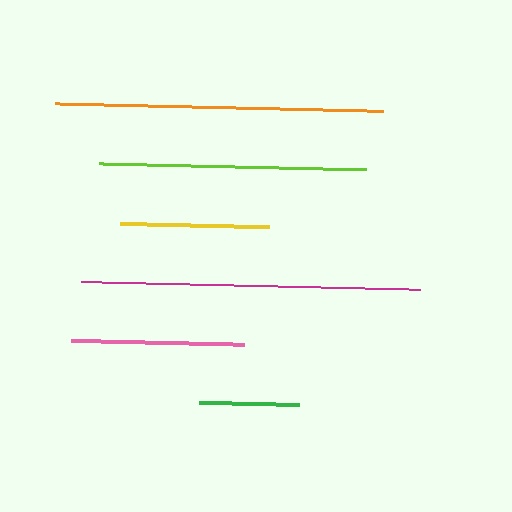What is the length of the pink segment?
The pink segment is approximately 173 pixels long.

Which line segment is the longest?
The magenta line is the longest at approximately 339 pixels.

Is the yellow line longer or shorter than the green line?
The yellow line is longer than the green line.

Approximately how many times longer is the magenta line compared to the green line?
The magenta line is approximately 3.4 times the length of the green line.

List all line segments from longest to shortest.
From longest to shortest: magenta, orange, lime, pink, yellow, green.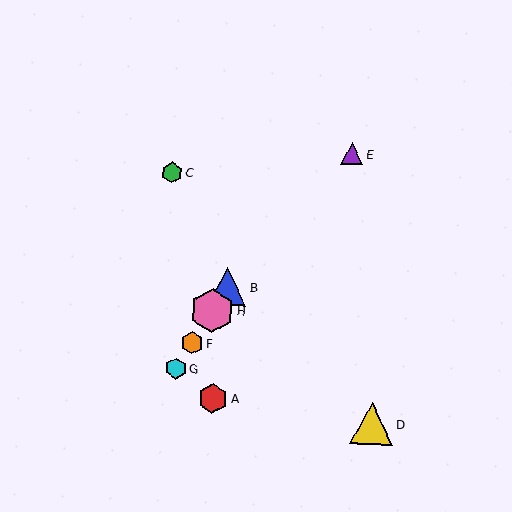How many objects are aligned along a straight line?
4 objects (B, F, G, H) are aligned along a straight line.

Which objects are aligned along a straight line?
Objects B, F, G, H are aligned along a straight line.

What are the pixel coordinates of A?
Object A is at (213, 399).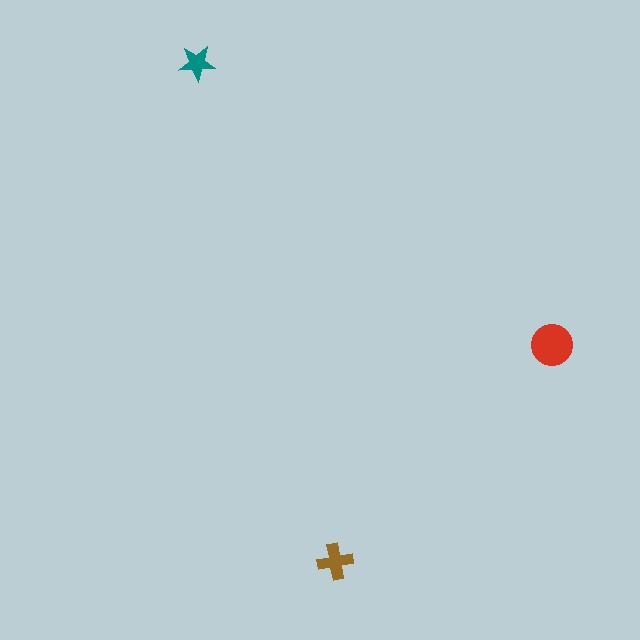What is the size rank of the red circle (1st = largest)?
1st.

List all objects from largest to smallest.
The red circle, the brown cross, the teal star.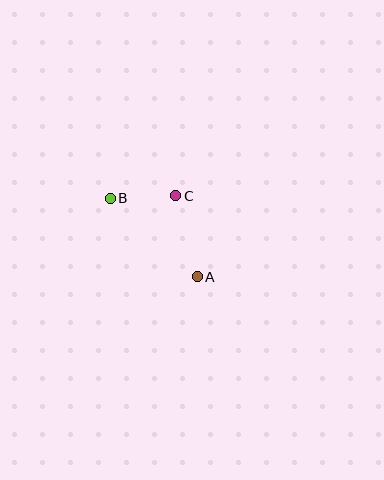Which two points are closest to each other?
Points B and C are closest to each other.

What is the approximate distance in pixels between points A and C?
The distance between A and C is approximately 84 pixels.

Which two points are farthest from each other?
Points A and B are farthest from each other.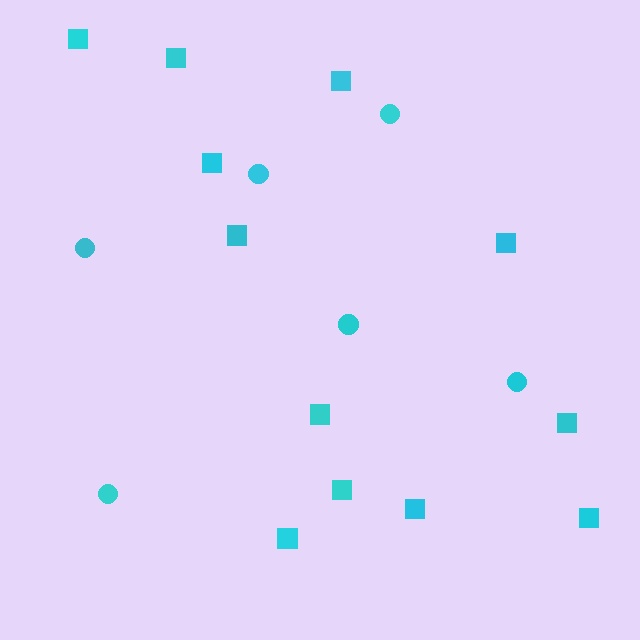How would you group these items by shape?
There are 2 groups: one group of circles (6) and one group of squares (12).